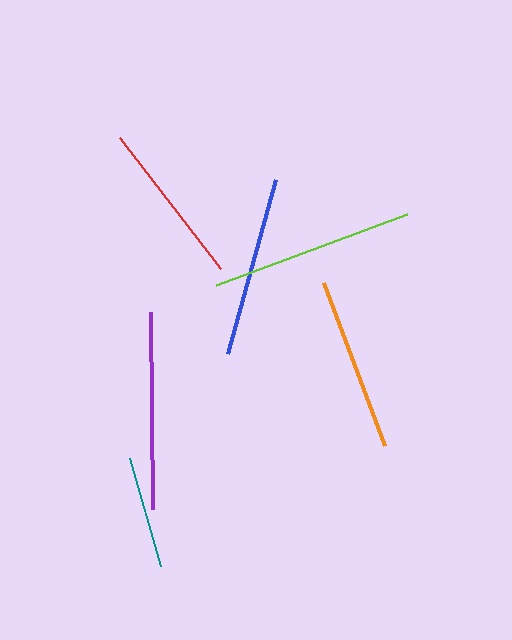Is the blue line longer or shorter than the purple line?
The purple line is longer than the blue line.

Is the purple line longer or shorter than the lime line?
The lime line is longer than the purple line.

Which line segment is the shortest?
The teal line is the shortest at approximately 112 pixels.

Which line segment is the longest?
The lime line is the longest at approximately 204 pixels.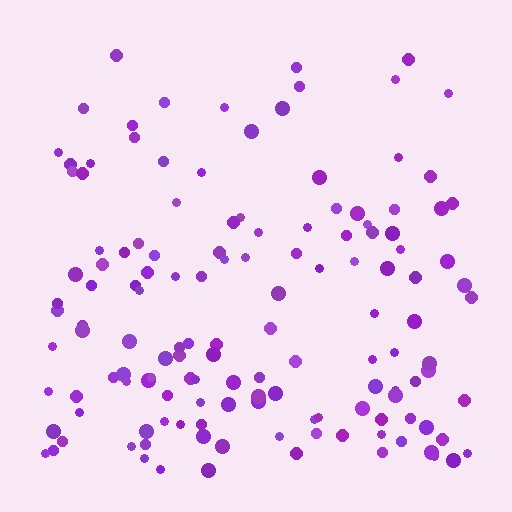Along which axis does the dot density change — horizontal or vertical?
Vertical.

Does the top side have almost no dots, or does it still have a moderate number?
Still a moderate number, just noticeably fewer than the bottom.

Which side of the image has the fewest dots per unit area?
The top.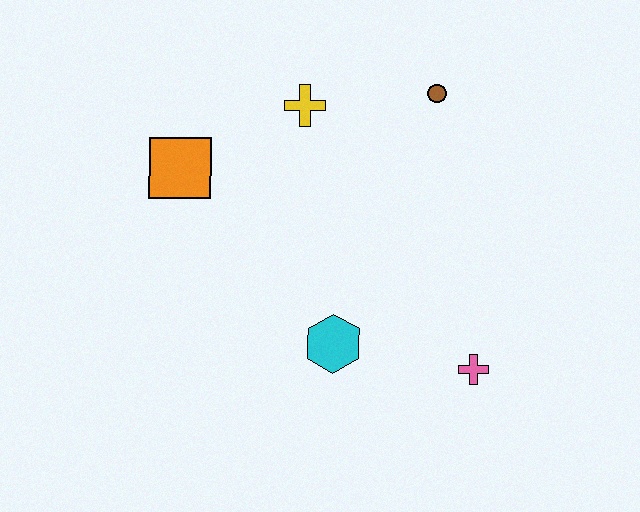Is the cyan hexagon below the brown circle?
Yes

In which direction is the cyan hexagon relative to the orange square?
The cyan hexagon is below the orange square.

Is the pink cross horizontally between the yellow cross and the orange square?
No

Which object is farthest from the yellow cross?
The pink cross is farthest from the yellow cross.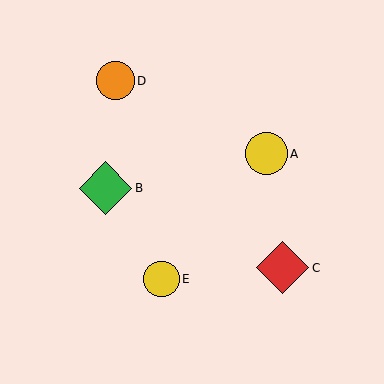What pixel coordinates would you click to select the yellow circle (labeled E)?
Click at (162, 279) to select the yellow circle E.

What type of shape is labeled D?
Shape D is an orange circle.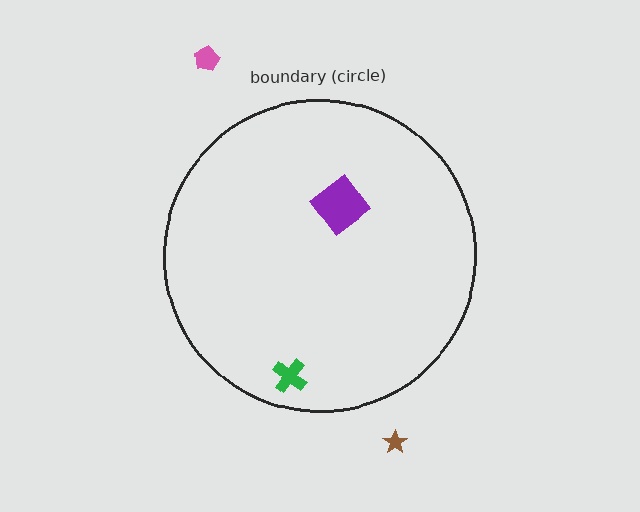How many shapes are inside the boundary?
2 inside, 2 outside.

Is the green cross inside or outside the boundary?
Inside.